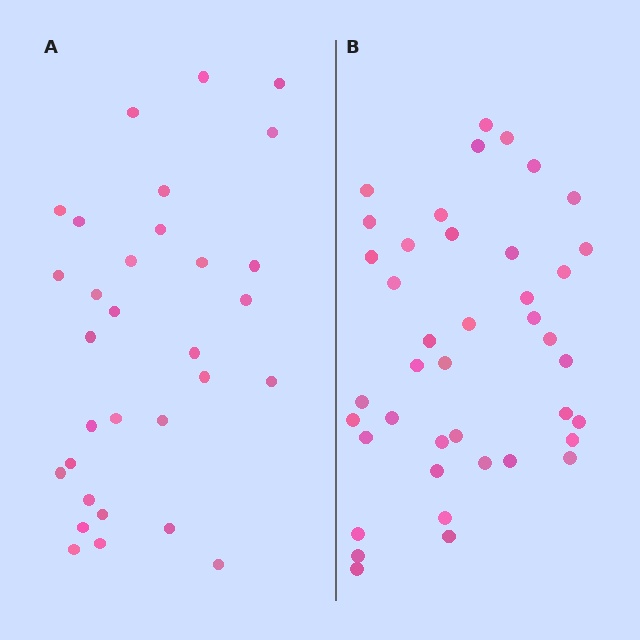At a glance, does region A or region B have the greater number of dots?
Region B (the right region) has more dots.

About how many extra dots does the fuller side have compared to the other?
Region B has roughly 10 or so more dots than region A.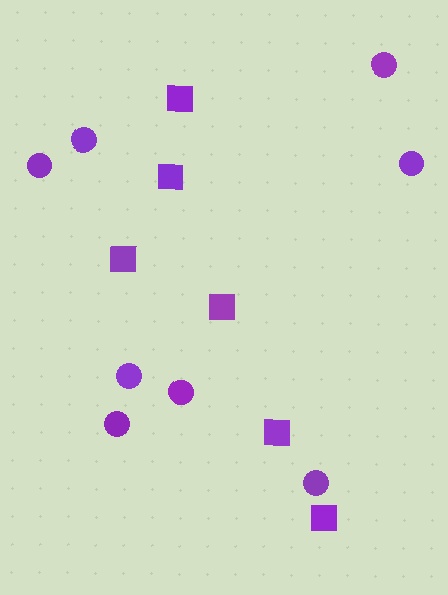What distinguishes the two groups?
There are 2 groups: one group of circles (8) and one group of squares (6).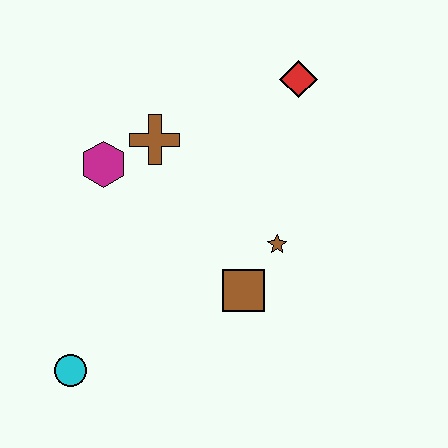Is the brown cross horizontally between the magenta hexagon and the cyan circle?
No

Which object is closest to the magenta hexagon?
The brown cross is closest to the magenta hexagon.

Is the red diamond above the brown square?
Yes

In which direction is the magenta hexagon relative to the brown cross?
The magenta hexagon is to the left of the brown cross.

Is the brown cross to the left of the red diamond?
Yes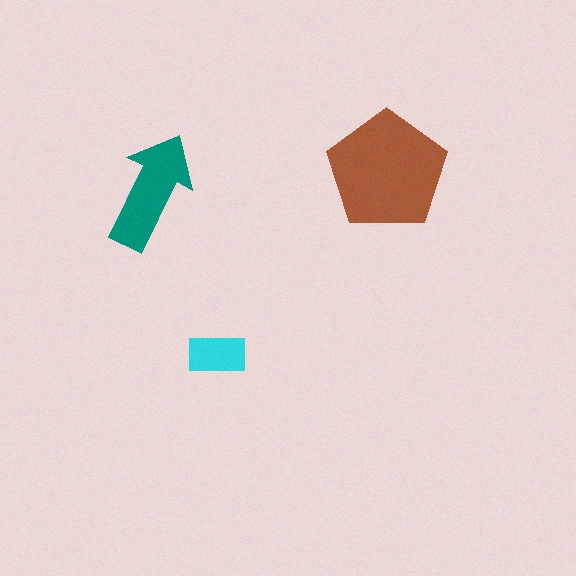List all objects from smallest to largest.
The cyan rectangle, the teal arrow, the brown pentagon.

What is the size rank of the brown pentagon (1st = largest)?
1st.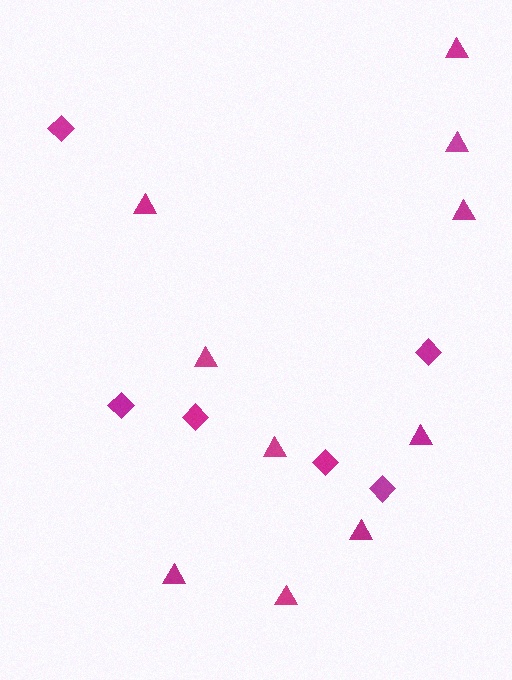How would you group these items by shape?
There are 2 groups: one group of diamonds (6) and one group of triangles (10).